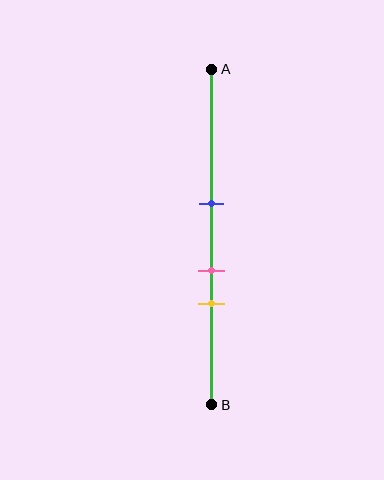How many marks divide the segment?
There are 3 marks dividing the segment.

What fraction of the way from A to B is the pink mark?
The pink mark is approximately 60% (0.6) of the way from A to B.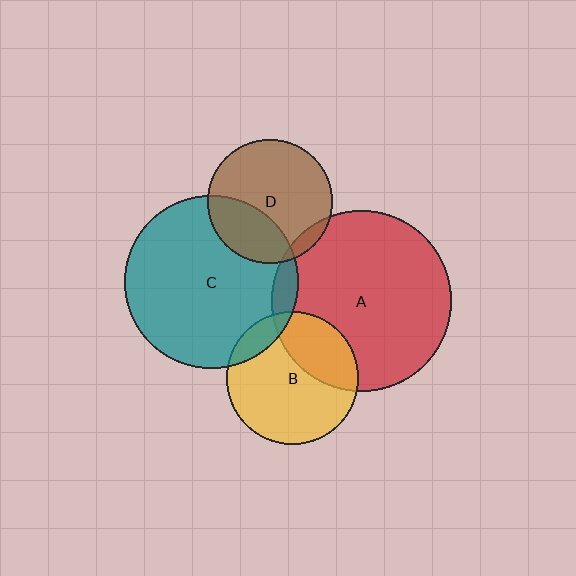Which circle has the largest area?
Circle A (red).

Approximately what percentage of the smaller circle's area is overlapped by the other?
Approximately 5%.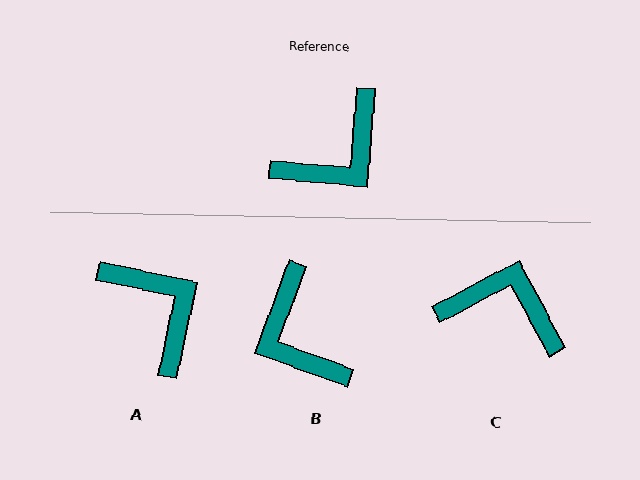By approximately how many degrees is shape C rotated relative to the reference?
Approximately 123 degrees counter-clockwise.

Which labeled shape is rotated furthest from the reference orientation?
C, about 123 degrees away.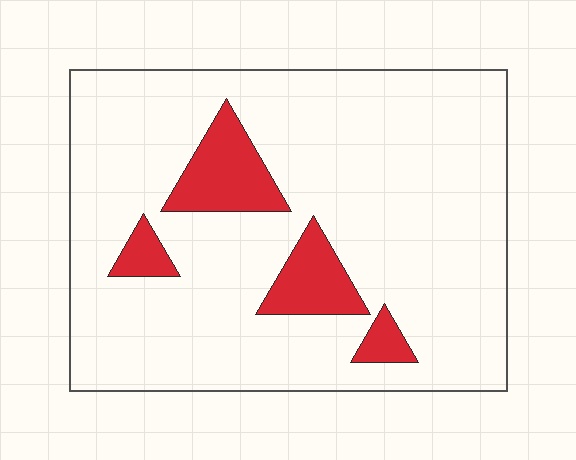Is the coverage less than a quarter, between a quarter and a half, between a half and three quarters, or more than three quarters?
Less than a quarter.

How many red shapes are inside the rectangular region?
4.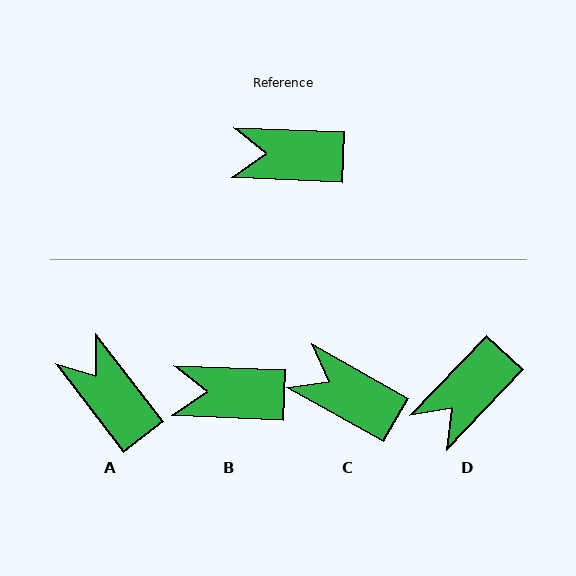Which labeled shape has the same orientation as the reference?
B.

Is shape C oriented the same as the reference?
No, it is off by about 27 degrees.